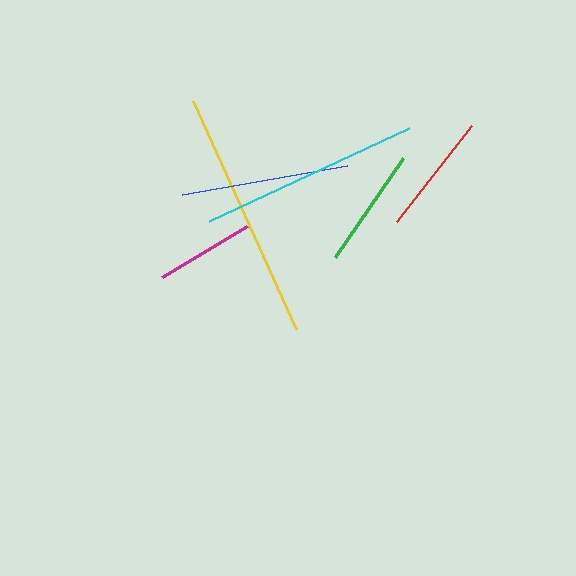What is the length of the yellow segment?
The yellow segment is approximately 250 pixels long.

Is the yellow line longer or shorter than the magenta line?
The yellow line is longer than the magenta line.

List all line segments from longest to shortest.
From longest to shortest: yellow, cyan, blue, red, green, magenta.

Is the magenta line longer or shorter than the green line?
The green line is longer than the magenta line.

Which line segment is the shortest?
The magenta line is the shortest at approximately 99 pixels.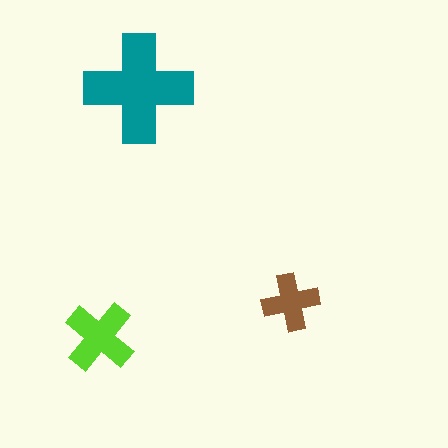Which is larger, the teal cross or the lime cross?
The teal one.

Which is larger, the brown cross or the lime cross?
The lime one.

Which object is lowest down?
The lime cross is bottommost.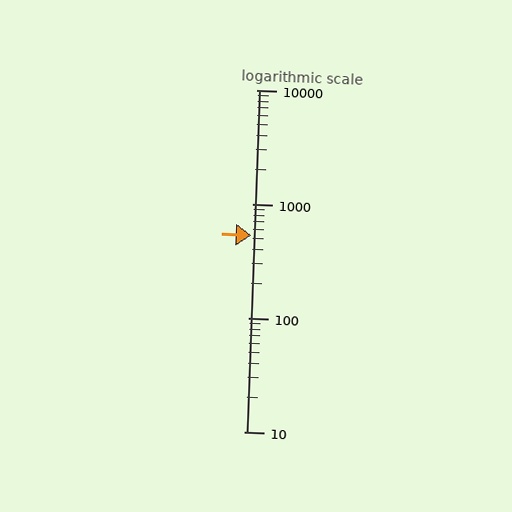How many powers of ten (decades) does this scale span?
The scale spans 3 decades, from 10 to 10000.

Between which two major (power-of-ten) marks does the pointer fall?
The pointer is between 100 and 1000.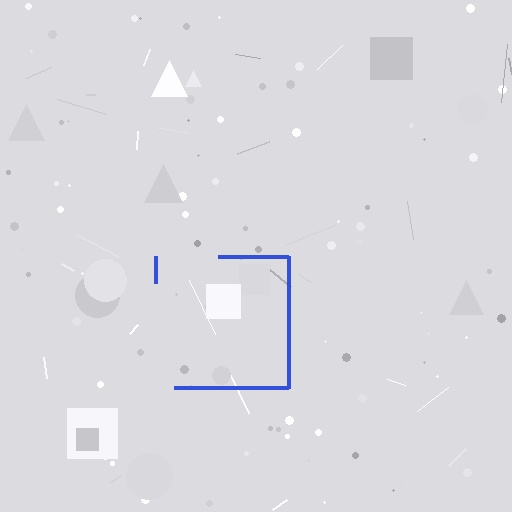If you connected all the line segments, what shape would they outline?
They would outline a square.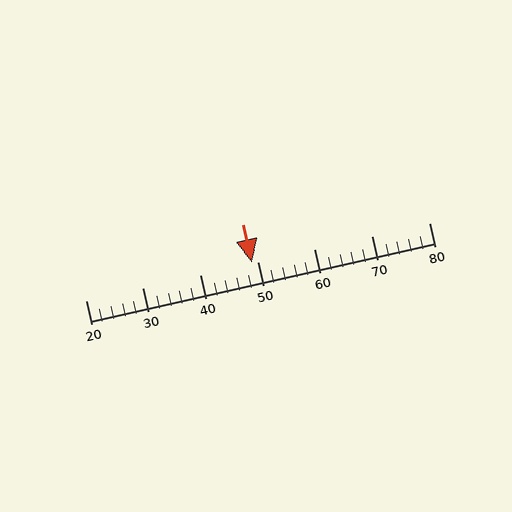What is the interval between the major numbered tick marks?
The major tick marks are spaced 10 units apart.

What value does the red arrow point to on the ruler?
The red arrow points to approximately 49.